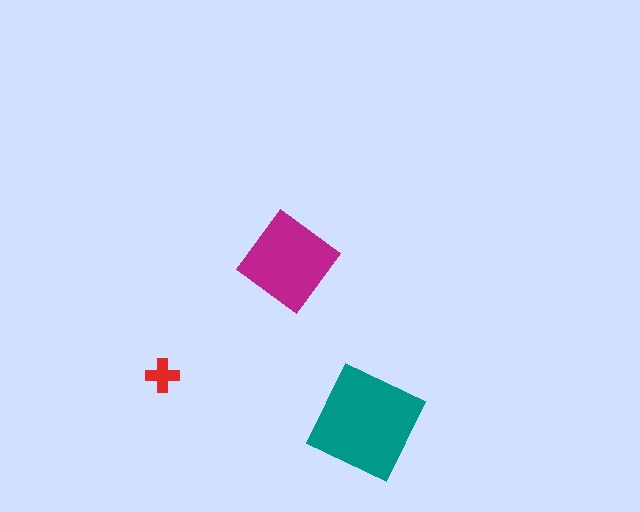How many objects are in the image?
There are 3 objects in the image.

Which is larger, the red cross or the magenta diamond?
The magenta diamond.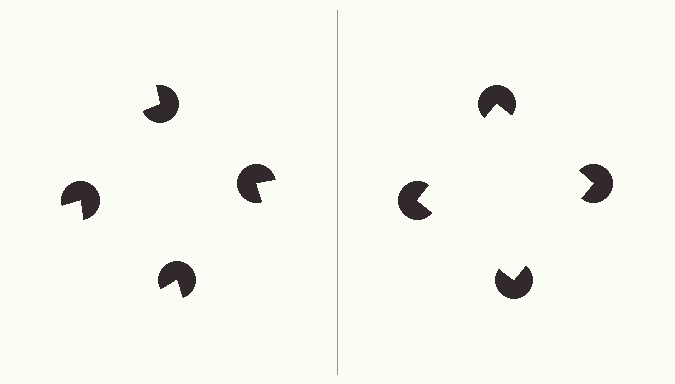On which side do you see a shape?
An illusory square appears on the right side. On the left side the wedge cuts are rotated, so no coherent shape forms.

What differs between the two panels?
The pac-man discs are positioned identically on both sides; only the wedge orientations differ. On the right they align to a square; on the left they are misaligned.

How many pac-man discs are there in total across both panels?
8 — 4 on each side.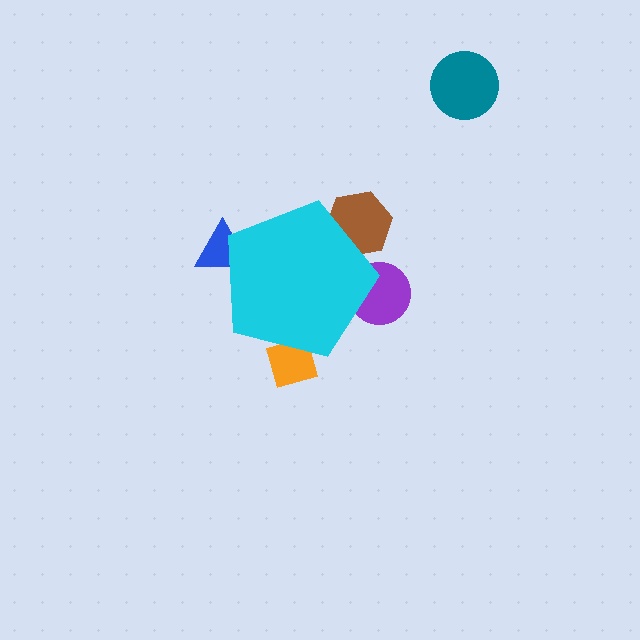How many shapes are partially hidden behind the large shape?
4 shapes are partially hidden.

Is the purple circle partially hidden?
Yes, the purple circle is partially hidden behind the cyan pentagon.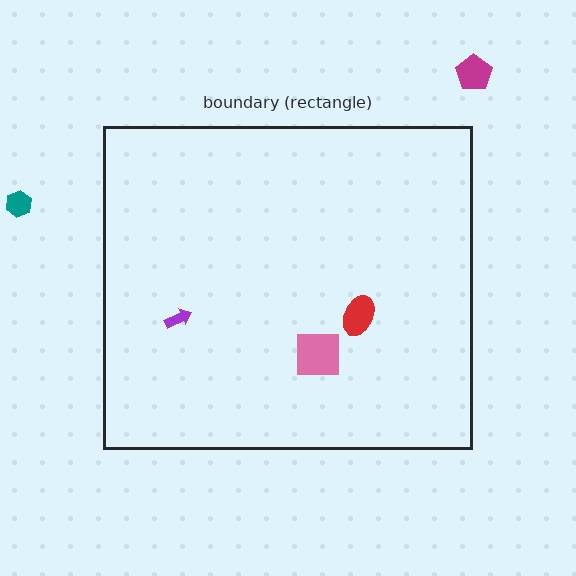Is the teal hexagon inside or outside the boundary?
Outside.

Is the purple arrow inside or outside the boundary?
Inside.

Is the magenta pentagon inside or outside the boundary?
Outside.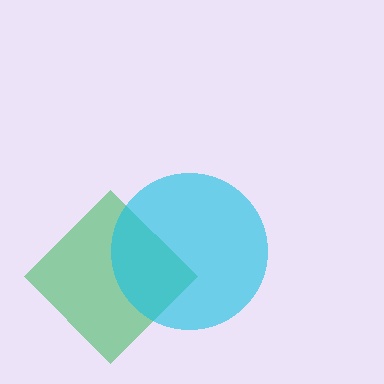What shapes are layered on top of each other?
The layered shapes are: a green diamond, a cyan circle.